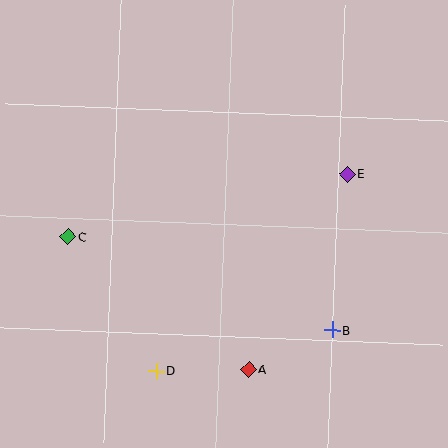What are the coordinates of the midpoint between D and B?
The midpoint between D and B is at (244, 350).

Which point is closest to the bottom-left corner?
Point D is closest to the bottom-left corner.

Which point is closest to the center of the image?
Point E at (347, 174) is closest to the center.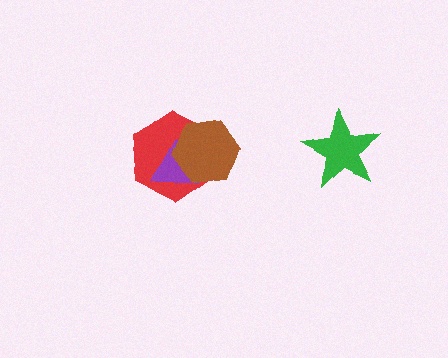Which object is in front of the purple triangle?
The brown hexagon is in front of the purple triangle.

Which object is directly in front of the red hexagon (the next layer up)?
The purple triangle is directly in front of the red hexagon.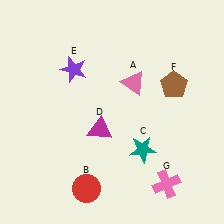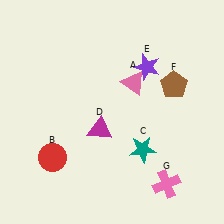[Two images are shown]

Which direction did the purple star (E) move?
The purple star (E) moved right.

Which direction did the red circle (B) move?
The red circle (B) moved left.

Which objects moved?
The objects that moved are: the red circle (B), the purple star (E).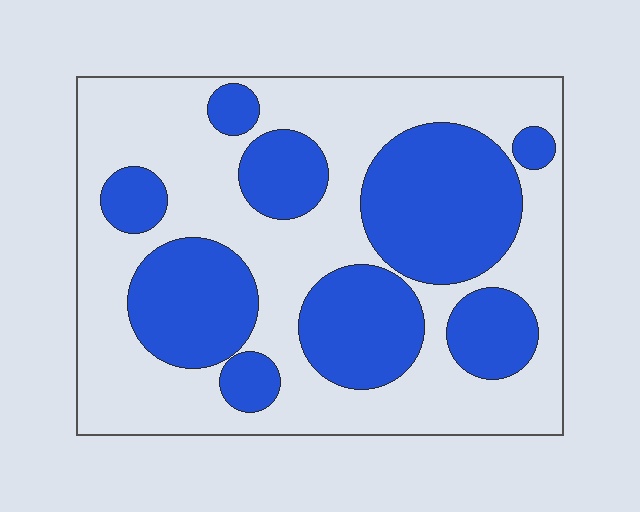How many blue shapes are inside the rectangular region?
9.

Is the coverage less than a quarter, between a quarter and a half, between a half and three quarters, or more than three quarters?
Between a quarter and a half.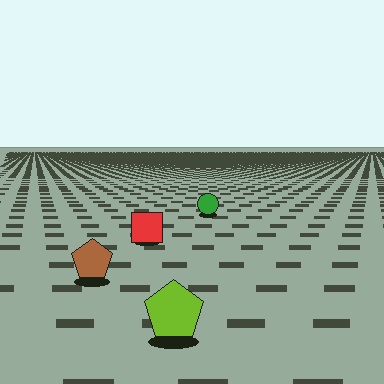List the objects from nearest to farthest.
From nearest to farthest: the lime pentagon, the brown pentagon, the red square, the green circle.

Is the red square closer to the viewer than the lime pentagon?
No. The lime pentagon is closer — you can tell from the texture gradient: the ground texture is coarser near it.